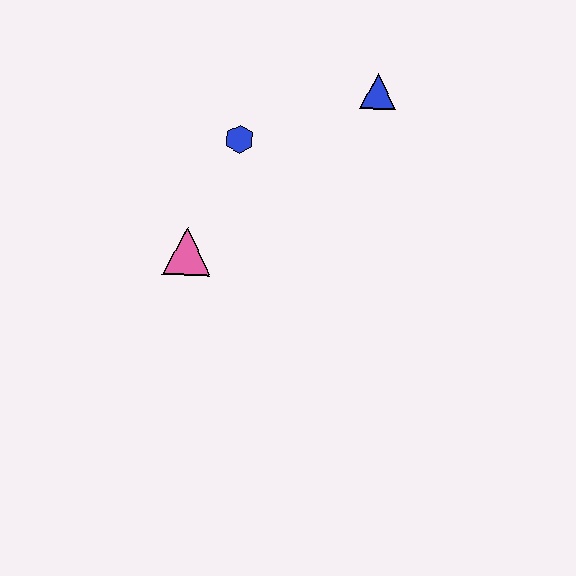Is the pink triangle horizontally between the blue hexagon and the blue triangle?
No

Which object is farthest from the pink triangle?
The blue triangle is farthest from the pink triangle.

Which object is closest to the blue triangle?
The blue hexagon is closest to the blue triangle.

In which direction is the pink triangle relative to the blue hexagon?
The pink triangle is below the blue hexagon.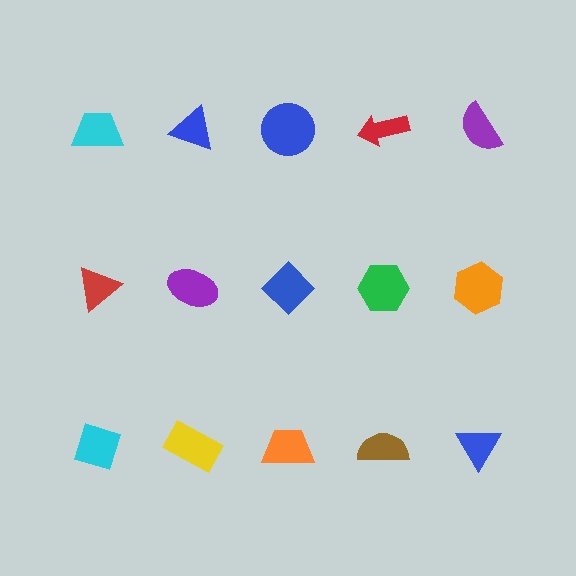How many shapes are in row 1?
5 shapes.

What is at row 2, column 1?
A red triangle.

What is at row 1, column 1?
A cyan trapezoid.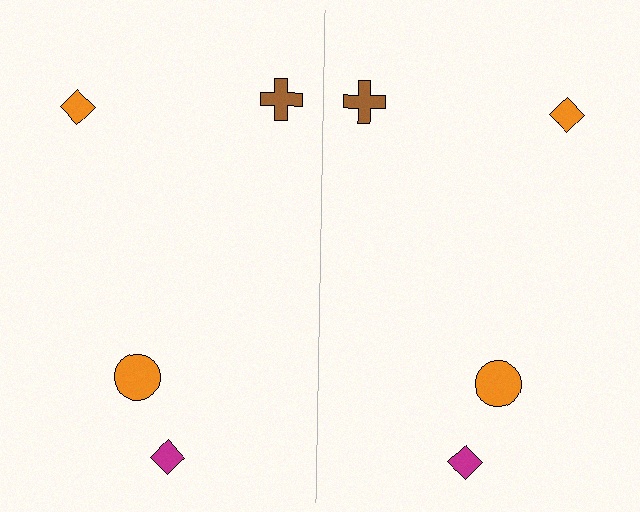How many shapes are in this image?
There are 8 shapes in this image.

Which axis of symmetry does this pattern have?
The pattern has a vertical axis of symmetry running through the center of the image.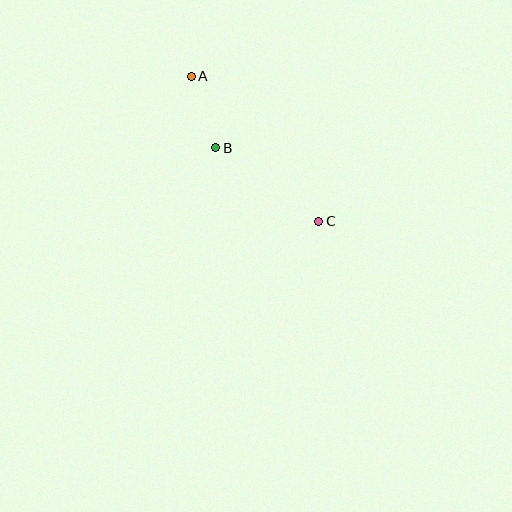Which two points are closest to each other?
Points A and B are closest to each other.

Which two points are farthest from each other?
Points A and C are farthest from each other.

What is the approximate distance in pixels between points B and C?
The distance between B and C is approximately 126 pixels.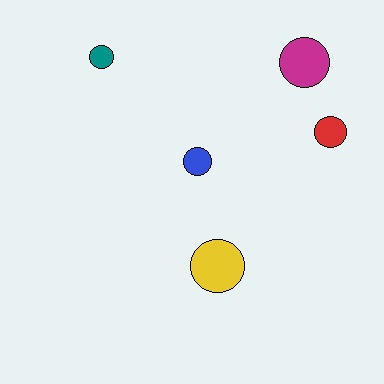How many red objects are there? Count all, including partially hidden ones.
There is 1 red object.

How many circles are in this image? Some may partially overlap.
There are 5 circles.